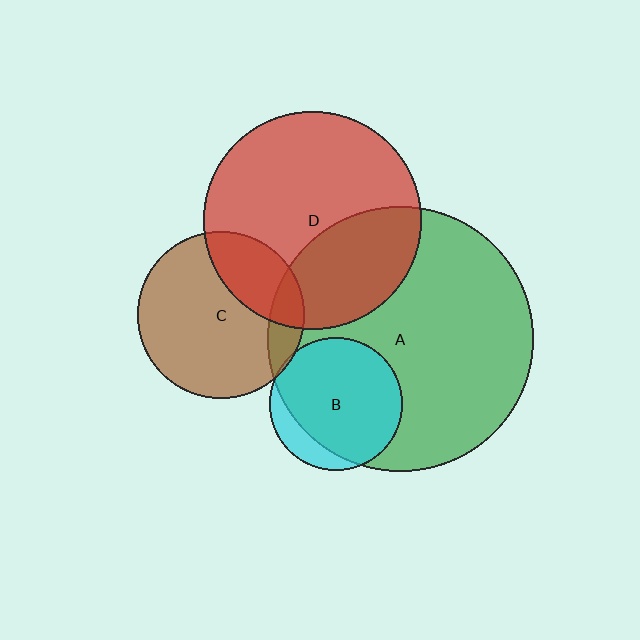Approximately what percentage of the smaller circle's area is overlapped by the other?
Approximately 85%.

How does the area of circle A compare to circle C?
Approximately 2.5 times.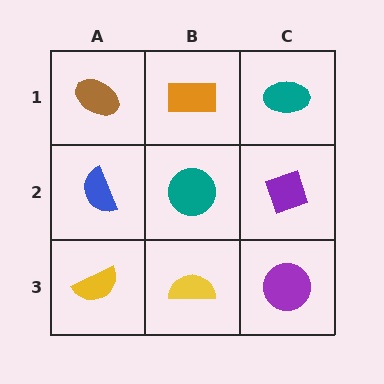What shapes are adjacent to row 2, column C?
A teal ellipse (row 1, column C), a purple circle (row 3, column C), a teal circle (row 2, column B).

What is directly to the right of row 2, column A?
A teal circle.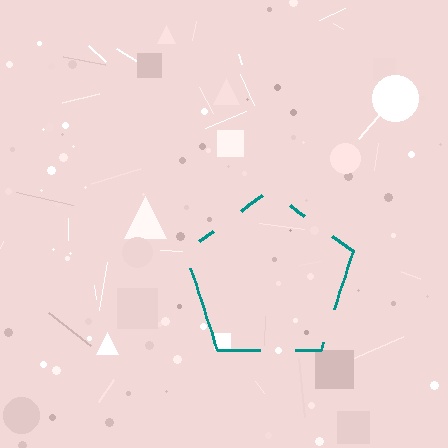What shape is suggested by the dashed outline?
The dashed outline suggests a pentagon.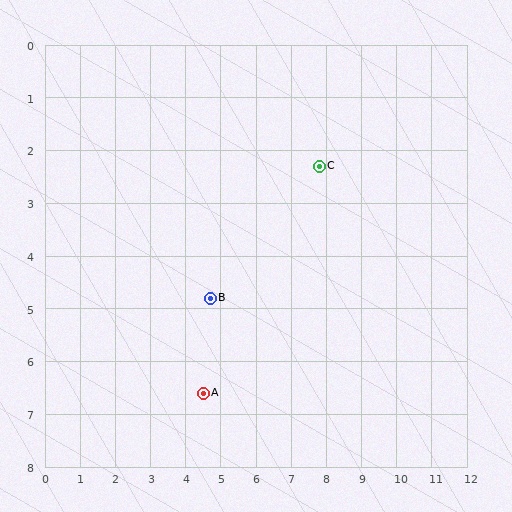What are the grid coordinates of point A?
Point A is at approximately (4.5, 6.6).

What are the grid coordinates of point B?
Point B is at approximately (4.7, 4.8).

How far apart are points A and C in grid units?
Points A and C are about 5.4 grid units apart.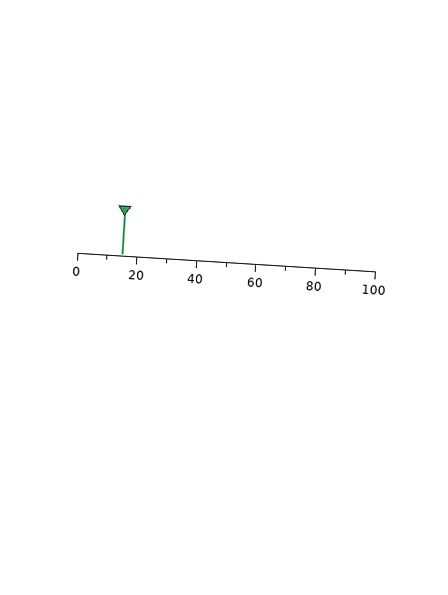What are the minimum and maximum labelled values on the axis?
The axis runs from 0 to 100.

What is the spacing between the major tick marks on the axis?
The major ticks are spaced 20 apart.